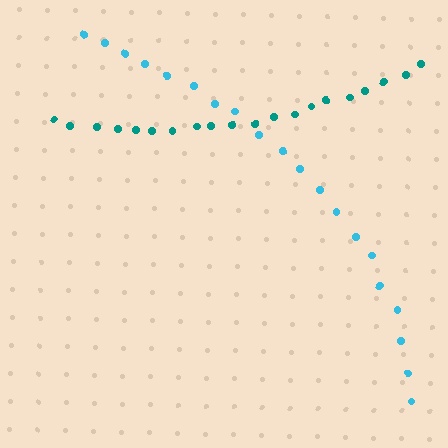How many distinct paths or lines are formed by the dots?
There are 2 distinct paths.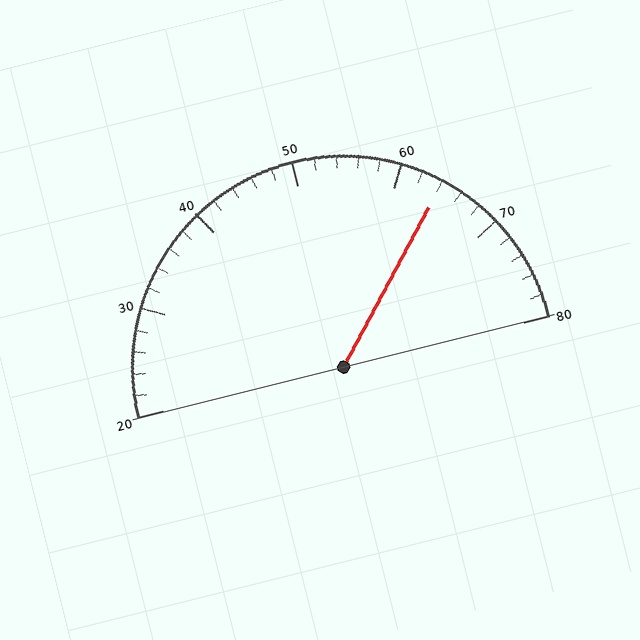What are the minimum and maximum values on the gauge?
The gauge ranges from 20 to 80.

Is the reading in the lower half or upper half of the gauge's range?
The reading is in the upper half of the range (20 to 80).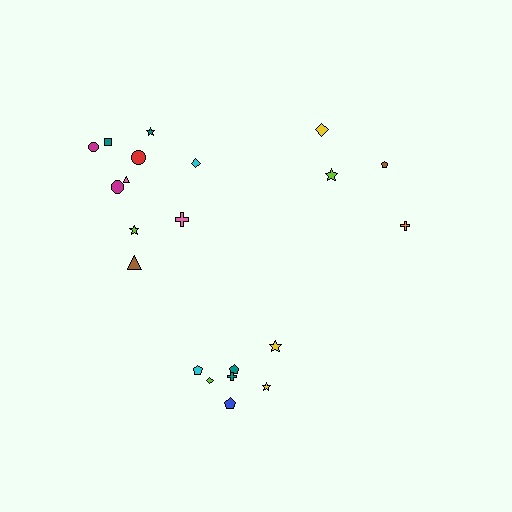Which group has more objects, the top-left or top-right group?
The top-left group.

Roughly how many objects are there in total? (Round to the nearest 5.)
Roughly 20 objects in total.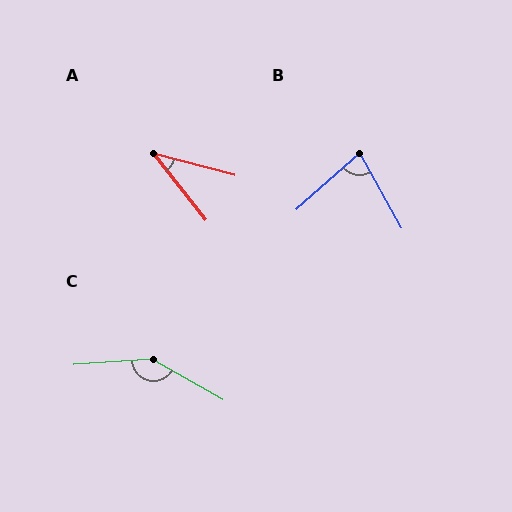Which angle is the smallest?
A, at approximately 36 degrees.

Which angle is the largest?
C, at approximately 147 degrees.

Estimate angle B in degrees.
Approximately 77 degrees.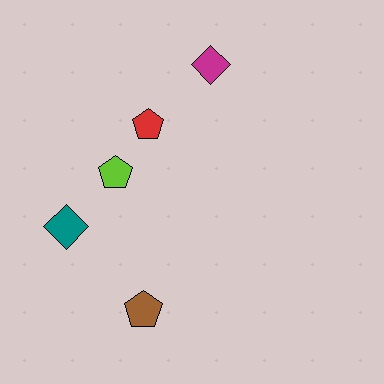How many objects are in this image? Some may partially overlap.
There are 5 objects.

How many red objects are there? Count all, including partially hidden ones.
There is 1 red object.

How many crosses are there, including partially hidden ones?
There are no crosses.